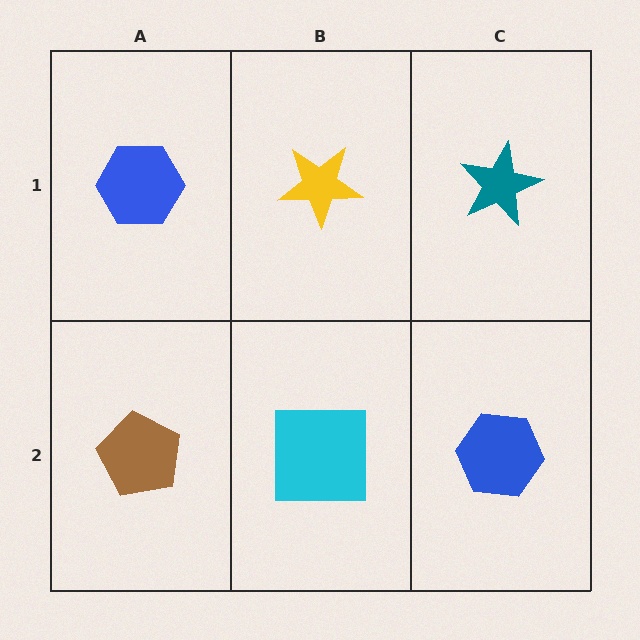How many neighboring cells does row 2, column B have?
3.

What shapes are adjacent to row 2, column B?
A yellow star (row 1, column B), a brown pentagon (row 2, column A), a blue hexagon (row 2, column C).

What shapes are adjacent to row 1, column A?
A brown pentagon (row 2, column A), a yellow star (row 1, column B).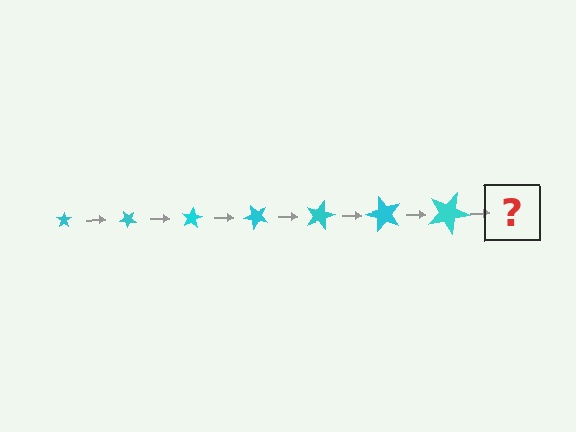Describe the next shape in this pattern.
It should be a star, larger than the previous one and rotated 280 degrees from the start.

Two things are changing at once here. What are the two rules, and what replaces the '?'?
The two rules are that the star grows larger each step and it rotates 40 degrees each step. The '?' should be a star, larger than the previous one and rotated 280 degrees from the start.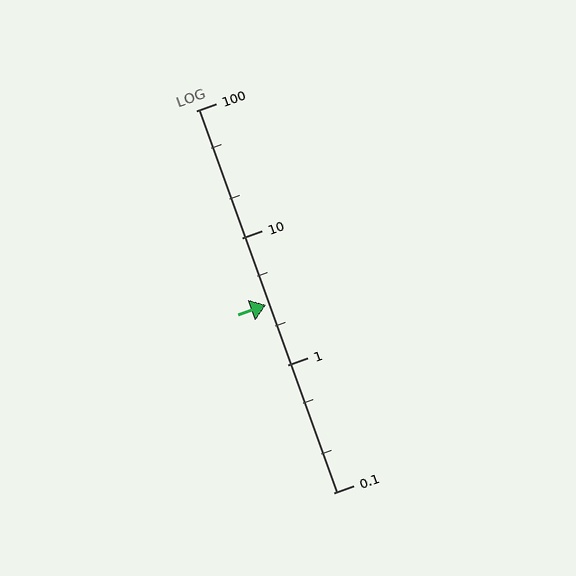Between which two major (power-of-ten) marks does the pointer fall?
The pointer is between 1 and 10.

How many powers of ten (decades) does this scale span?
The scale spans 3 decades, from 0.1 to 100.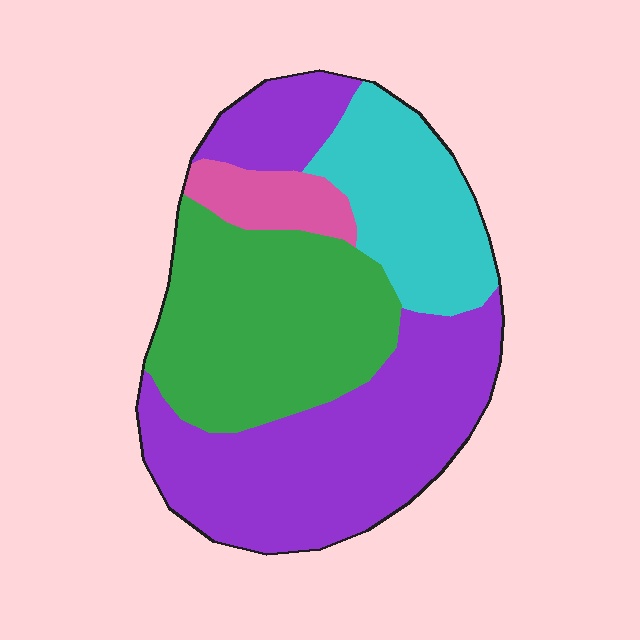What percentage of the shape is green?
Green covers 31% of the shape.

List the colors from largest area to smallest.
From largest to smallest: purple, green, cyan, pink.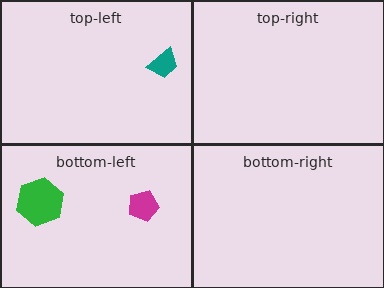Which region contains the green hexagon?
The bottom-left region.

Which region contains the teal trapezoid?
The top-left region.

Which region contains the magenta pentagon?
The bottom-left region.